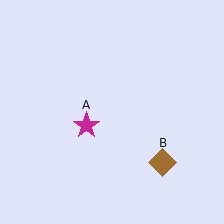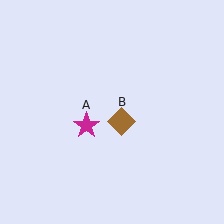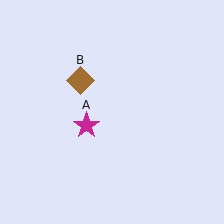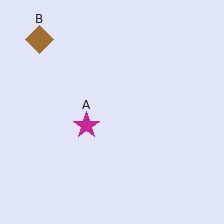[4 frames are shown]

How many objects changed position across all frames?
1 object changed position: brown diamond (object B).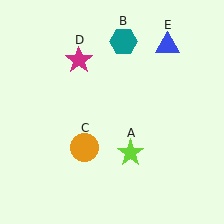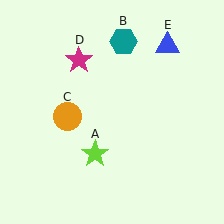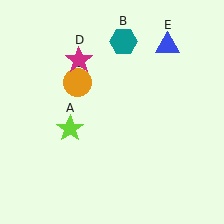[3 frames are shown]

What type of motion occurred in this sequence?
The lime star (object A), orange circle (object C) rotated clockwise around the center of the scene.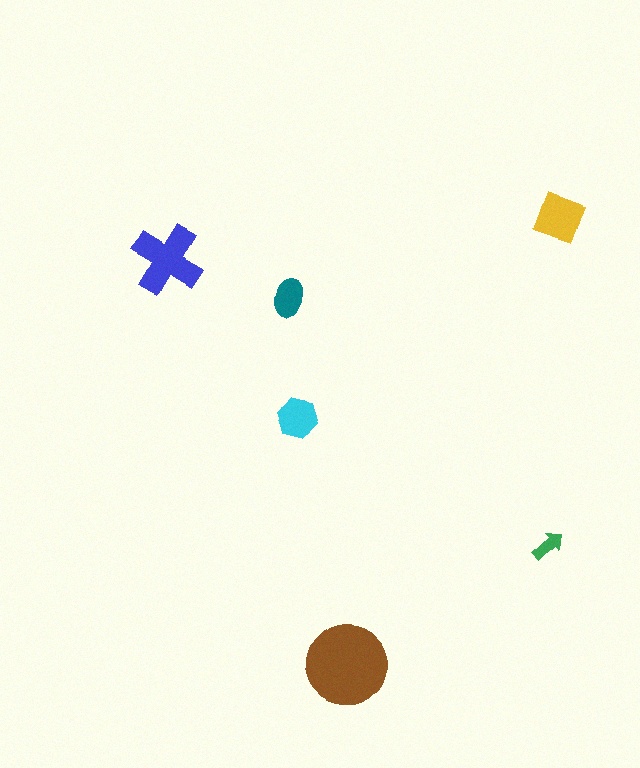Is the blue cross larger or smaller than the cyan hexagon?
Larger.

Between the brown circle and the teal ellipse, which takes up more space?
The brown circle.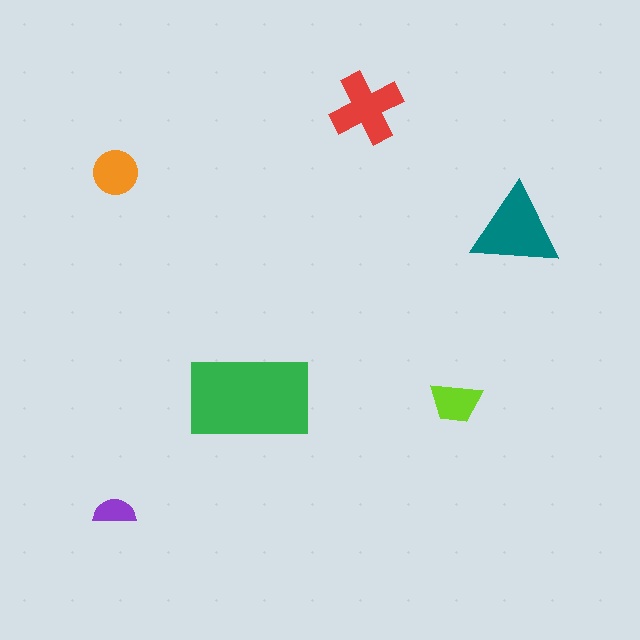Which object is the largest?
The green rectangle.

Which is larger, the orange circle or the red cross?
The red cross.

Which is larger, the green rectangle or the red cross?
The green rectangle.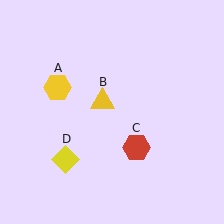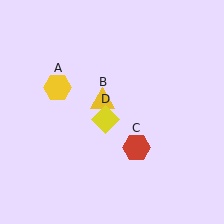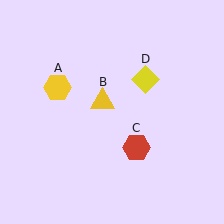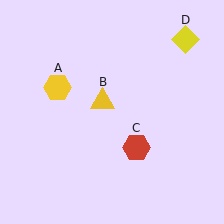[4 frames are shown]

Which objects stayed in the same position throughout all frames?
Yellow hexagon (object A) and yellow triangle (object B) and red hexagon (object C) remained stationary.